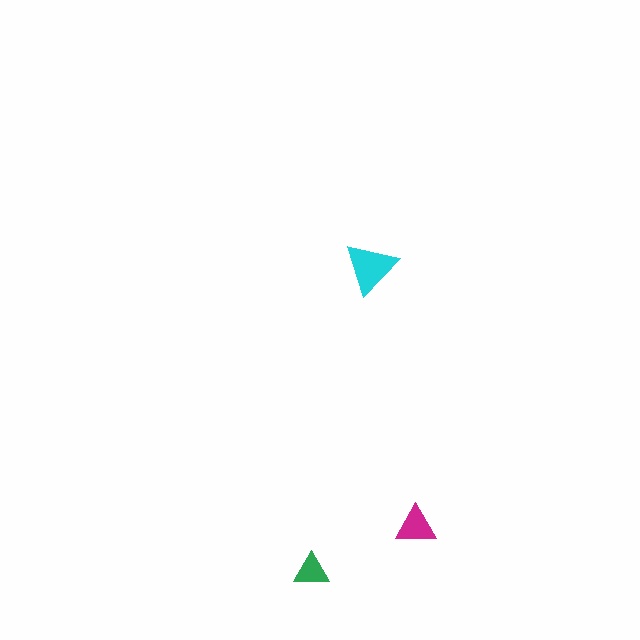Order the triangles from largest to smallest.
the cyan one, the magenta one, the green one.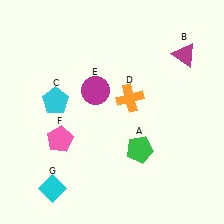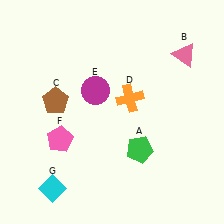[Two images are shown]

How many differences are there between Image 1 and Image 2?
There are 2 differences between the two images.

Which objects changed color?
B changed from magenta to pink. C changed from cyan to brown.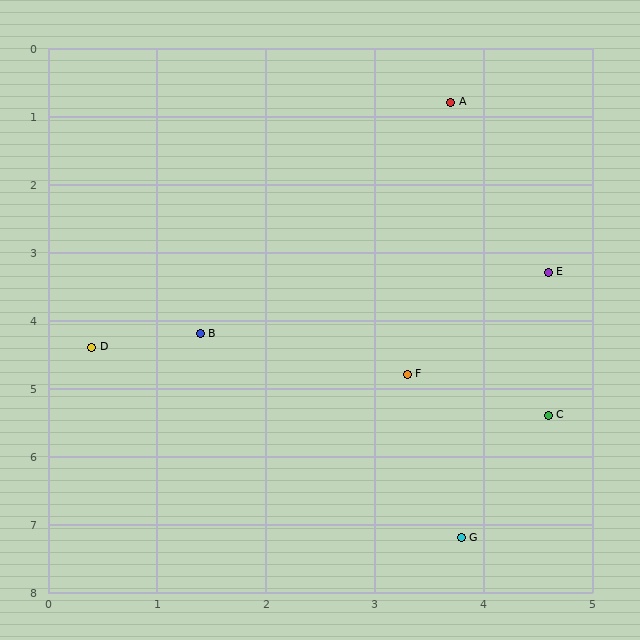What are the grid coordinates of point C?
Point C is at approximately (4.6, 5.4).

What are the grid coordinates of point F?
Point F is at approximately (3.3, 4.8).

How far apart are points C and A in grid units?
Points C and A are about 4.7 grid units apart.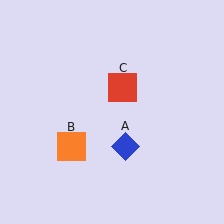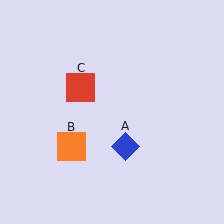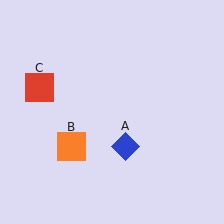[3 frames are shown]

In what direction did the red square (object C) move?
The red square (object C) moved left.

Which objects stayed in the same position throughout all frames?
Blue diamond (object A) and orange square (object B) remained stationary.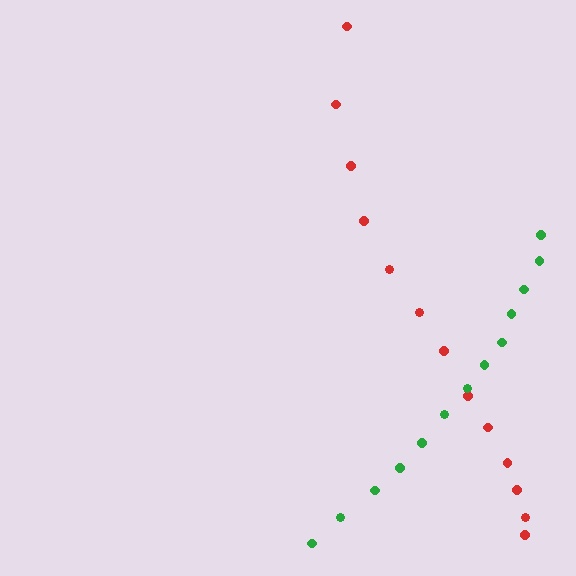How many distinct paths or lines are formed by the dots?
There are 2 distinct paths.